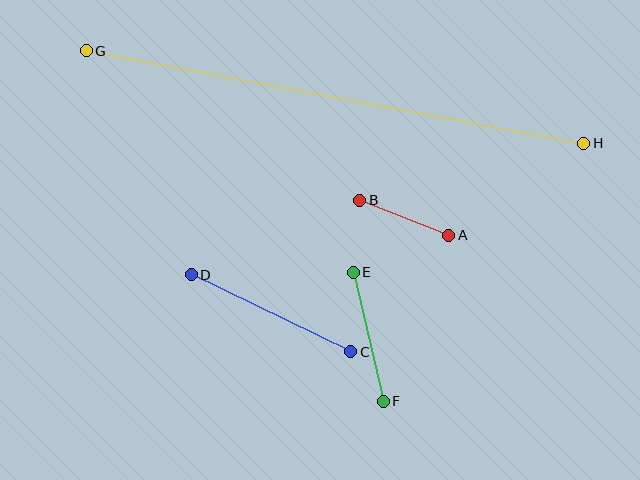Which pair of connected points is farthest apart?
Points G and H are farthest apart.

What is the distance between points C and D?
The distance is approximately 177 pixels.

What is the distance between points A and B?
The distance is approximately 95 pixels.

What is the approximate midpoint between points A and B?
The midpoint is at approximately (404, 218) pixels.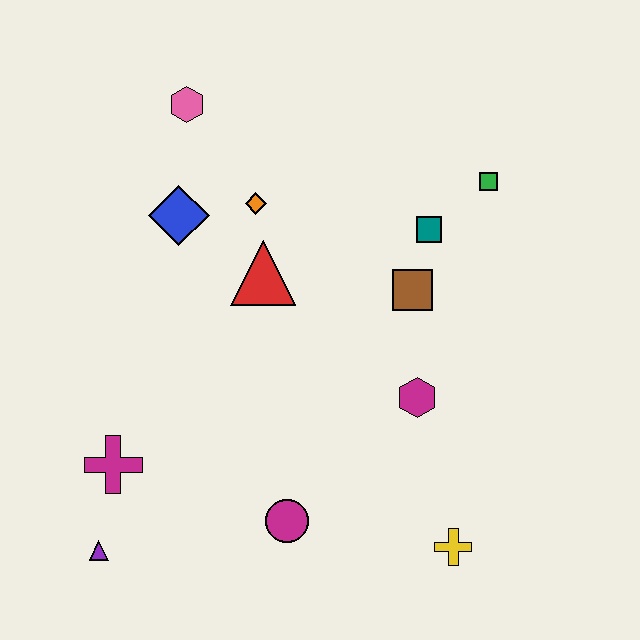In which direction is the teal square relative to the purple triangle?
The teal square is to the right of the purple triangle.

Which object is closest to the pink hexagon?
The blue diamond is closest to the pink hexagon.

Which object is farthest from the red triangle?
The yellow cross is farthest from the red triangle.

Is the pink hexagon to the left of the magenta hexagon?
Yes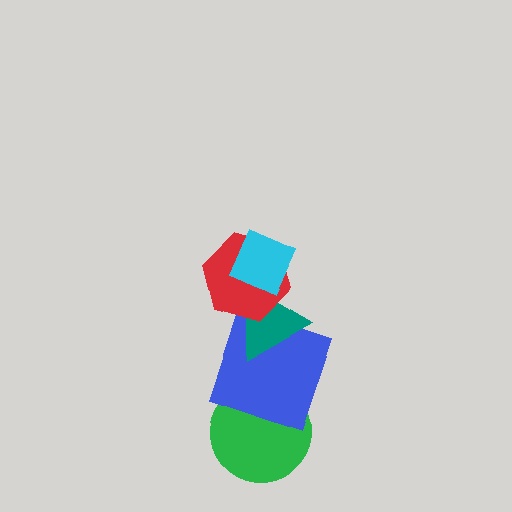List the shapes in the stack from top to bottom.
From top to bottom: the cyan diamond, the red hexagon, the teal triangle, the blue square, the green circle.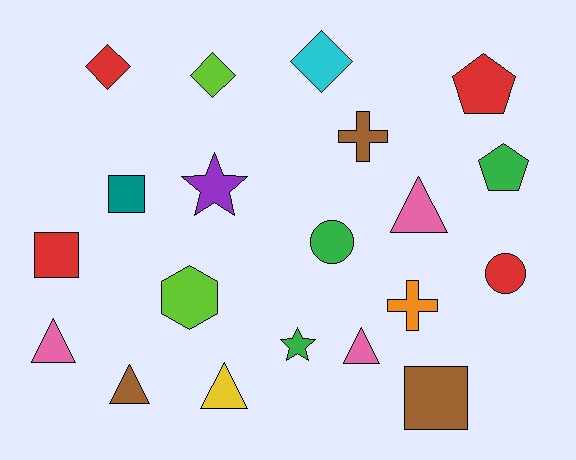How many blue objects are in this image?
There are no blue objects.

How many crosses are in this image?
There are 2 crosses.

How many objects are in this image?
There are 20 objects.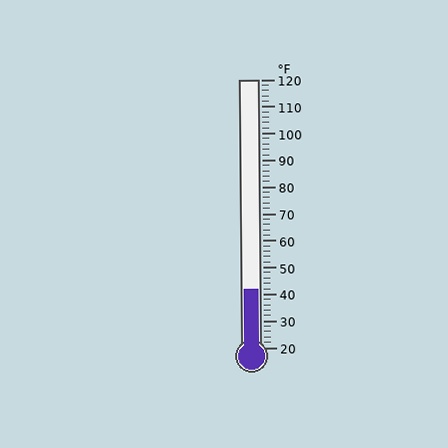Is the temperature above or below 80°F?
The temperature is below 80°F.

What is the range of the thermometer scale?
The thermometer scale ranges from 20°F to 120°F.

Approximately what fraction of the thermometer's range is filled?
The thermometer is filled to approximately 20% of its range.